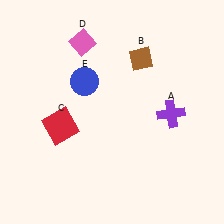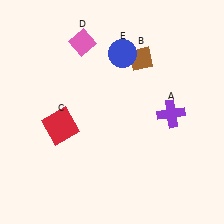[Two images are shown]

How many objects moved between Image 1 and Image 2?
1 object moved between the two images.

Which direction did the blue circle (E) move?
The blue circle (E) moved right.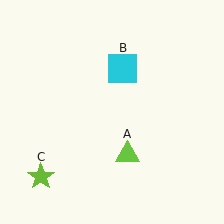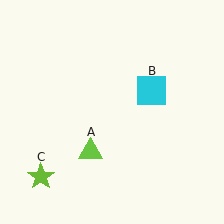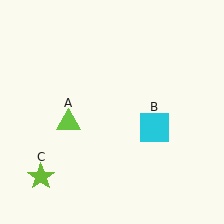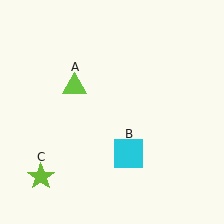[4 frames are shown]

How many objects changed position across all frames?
2 objects changed position: lime triangle (object A), cyan square (object B).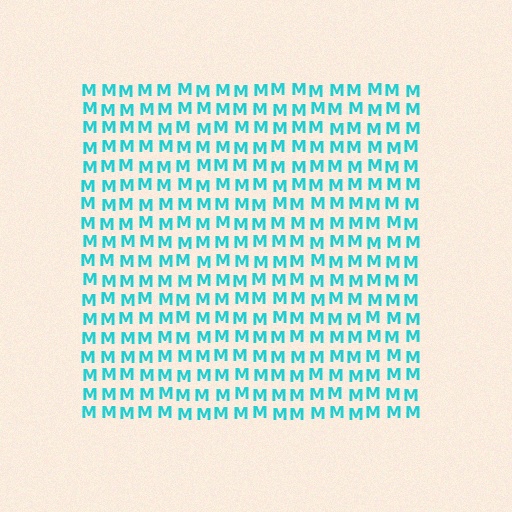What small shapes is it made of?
It is made of small letter M's.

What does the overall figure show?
The overall figure shows a square.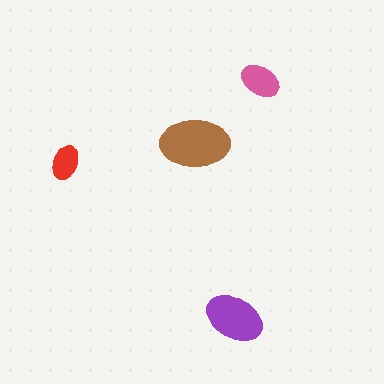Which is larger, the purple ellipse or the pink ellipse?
The purple one.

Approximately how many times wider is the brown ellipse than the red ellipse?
About 2 times wider.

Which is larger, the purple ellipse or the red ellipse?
The purple one.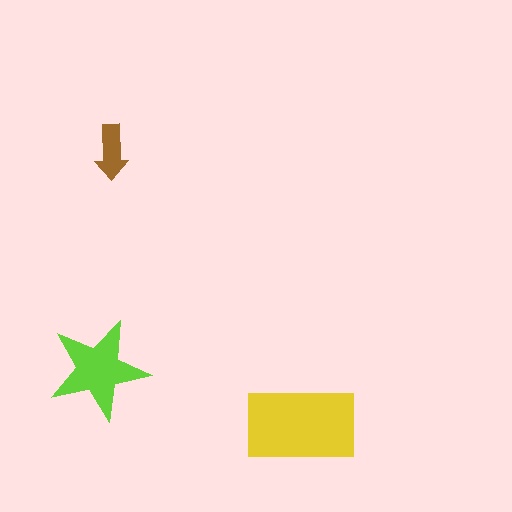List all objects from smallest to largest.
The brown arrow, the lime star, the yellow rectangle.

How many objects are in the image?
There are 3 objects in the image.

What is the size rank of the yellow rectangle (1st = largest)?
1st.